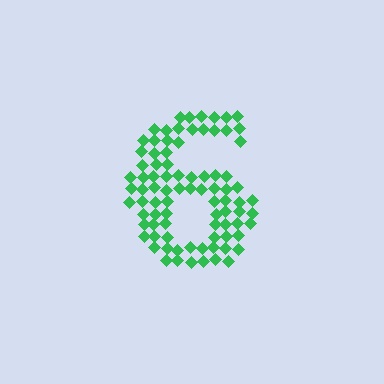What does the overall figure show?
The overall figure shows the digit 6.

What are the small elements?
The small elements are diamonds.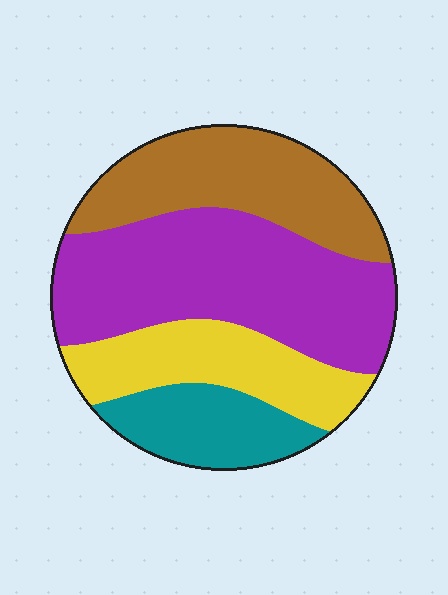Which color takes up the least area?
Teal, at roughly 15%.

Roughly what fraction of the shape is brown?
Brown covers about 25% of the shape.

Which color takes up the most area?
Purple, at roughly 40%.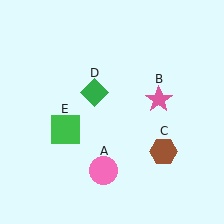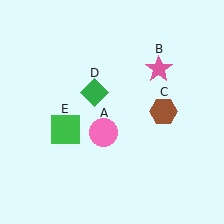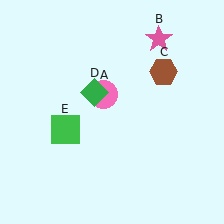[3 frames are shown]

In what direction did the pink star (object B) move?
The pink star (object B) moved up.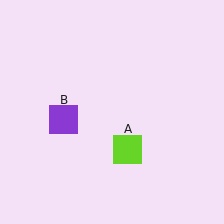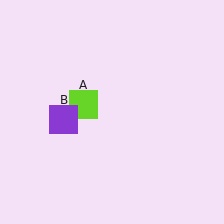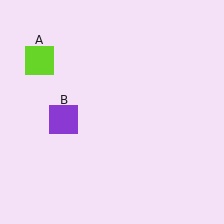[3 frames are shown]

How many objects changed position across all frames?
1 object changed position: lime square (object A).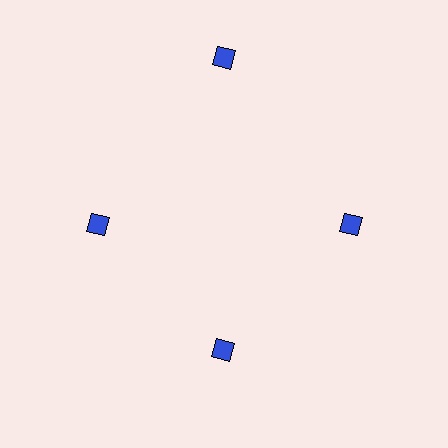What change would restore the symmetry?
The symmetry would be restored by moving it inward, back onto the ring so that all 4 diamonds sit at equal angles and equal distance from the center.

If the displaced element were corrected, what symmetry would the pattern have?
It would have 4-fold rotational symmetry — the pattern would map onto itself every 90 degrees.